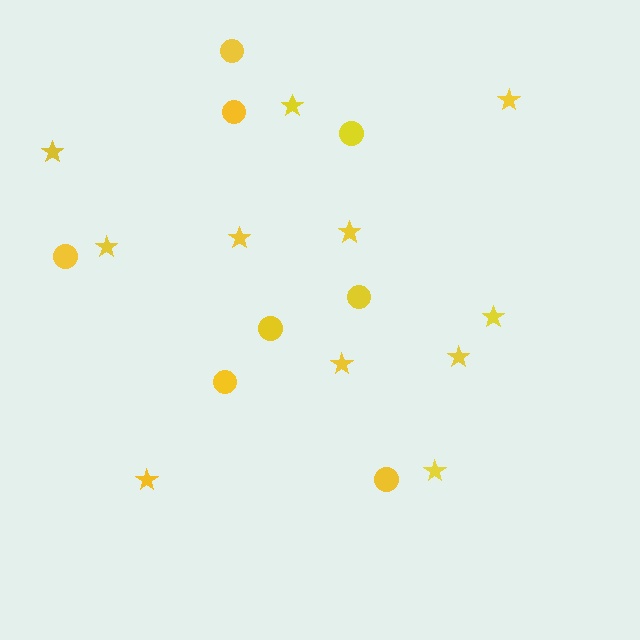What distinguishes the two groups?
There are 2 groups: one group of circles (8) and one group of stars (11).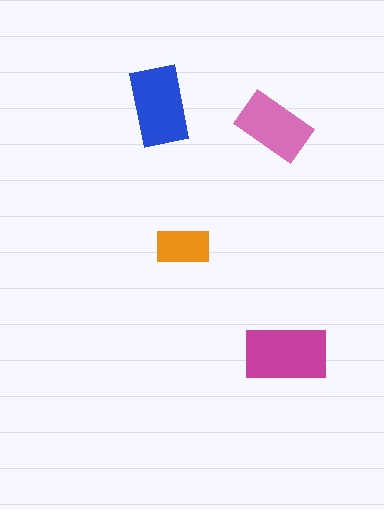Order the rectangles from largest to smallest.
the magenta one, the blue one, the pink one, the orange one.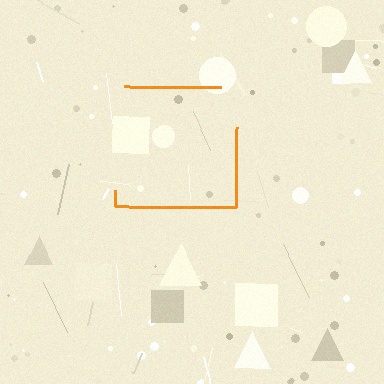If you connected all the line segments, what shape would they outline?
They would outline a square.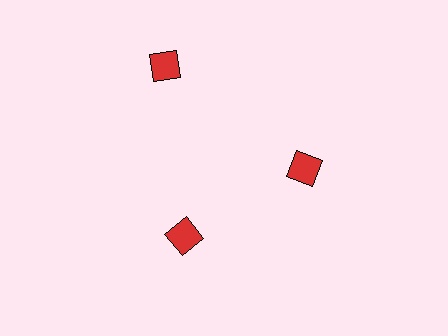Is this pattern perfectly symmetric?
No. The 3 red diamonds are arranged in a ring, but one element near the 11 o'clock position is pushed outward from the center, breaking the 3-fold rotational symmetry.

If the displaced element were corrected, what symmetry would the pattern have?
It would have 3-fold rotational symmetry — the pattern would map onto itself every 120 degrees.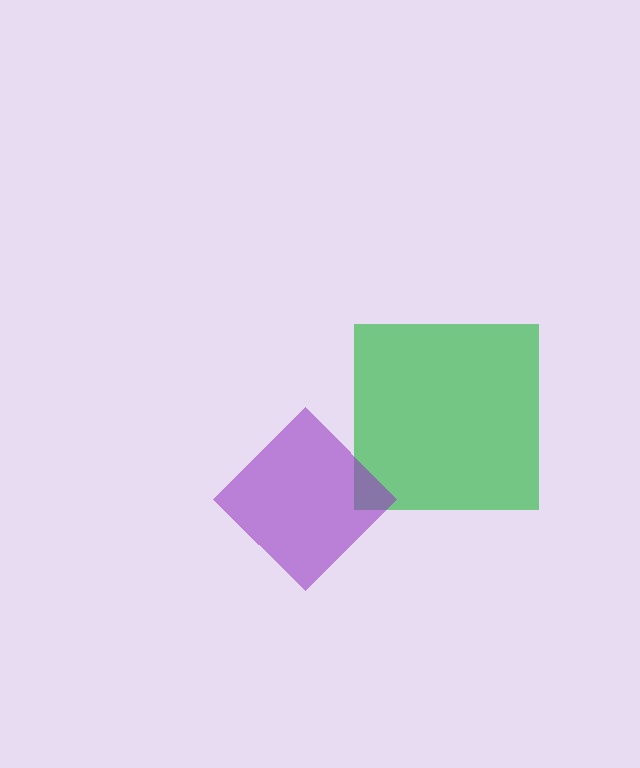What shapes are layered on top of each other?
The layered shapes are: a green square, a purple diamond.